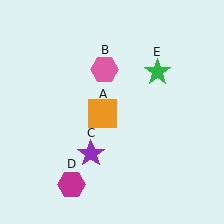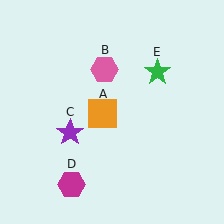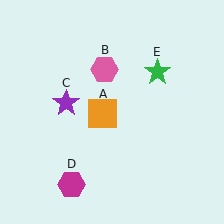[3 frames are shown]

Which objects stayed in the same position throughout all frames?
Orange square (object A) and pink hexagon (object B) and magenta hexagon (object D) and green star (object E) remained stationary.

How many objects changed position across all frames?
1 object changed position: purple star (object C).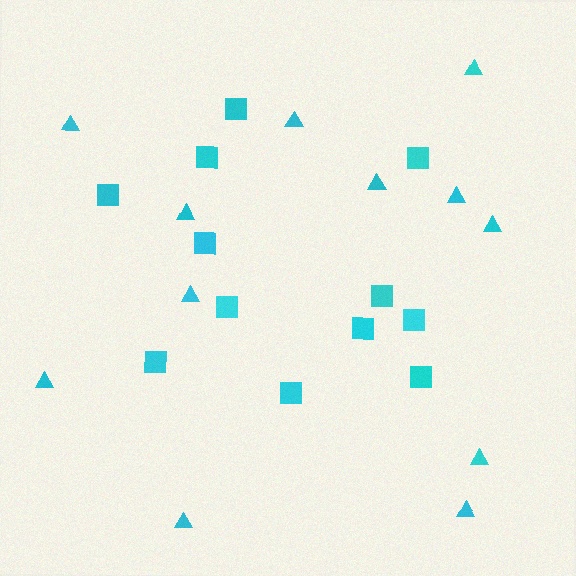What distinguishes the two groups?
There are 2 groups: one group of squares (12) and one group of triangles (12).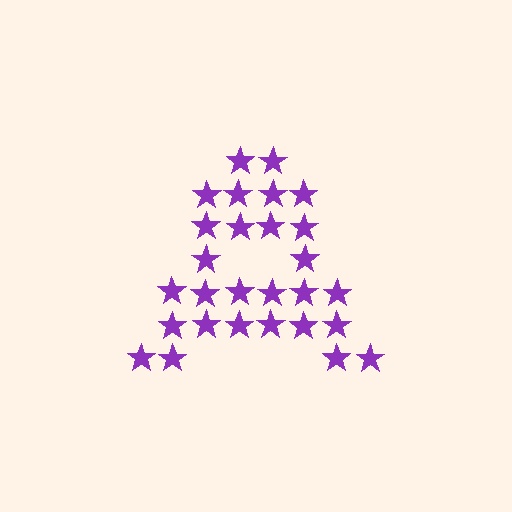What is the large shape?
The large shape is the letter A.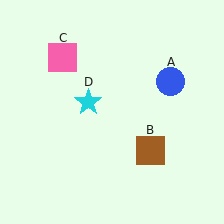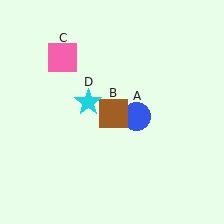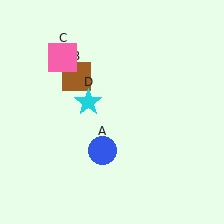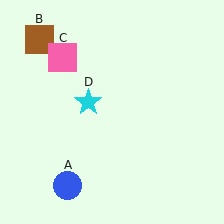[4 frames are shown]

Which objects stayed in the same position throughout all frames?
Pink square (object C) and cyan star (object D) remained stationary.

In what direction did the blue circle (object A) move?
The blue circle (object A) moved down and to the left.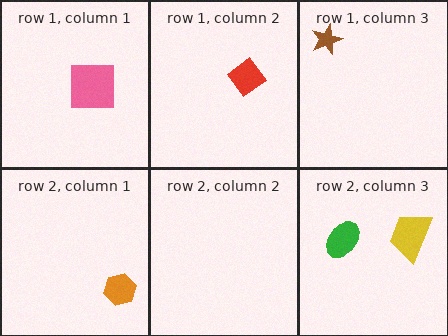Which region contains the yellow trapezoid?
The row 2, column 3 region.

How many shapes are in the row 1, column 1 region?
1.